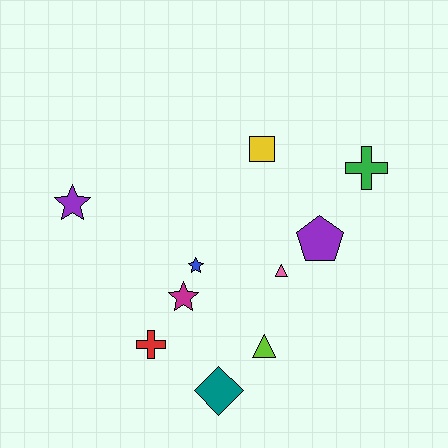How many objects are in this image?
There are 10 objects.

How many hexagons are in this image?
There are no hexagons.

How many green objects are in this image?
There is 1 green object.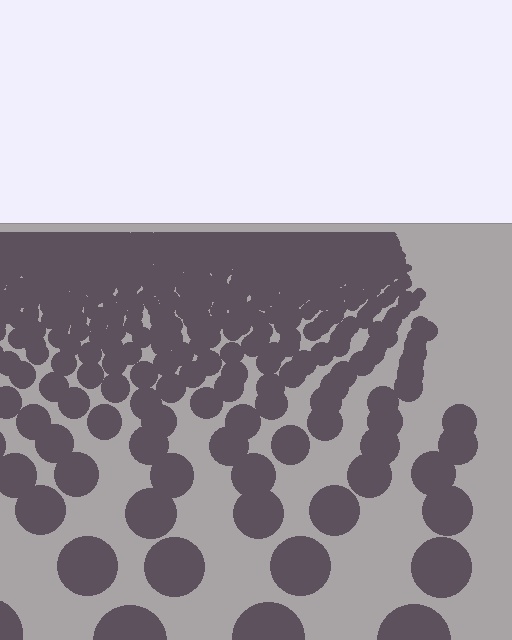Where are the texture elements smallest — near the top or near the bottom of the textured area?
Near the top.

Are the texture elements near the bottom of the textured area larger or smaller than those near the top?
Larger. Near the bottom, elements are closer to the viewer and appear at a bigger on-screen size.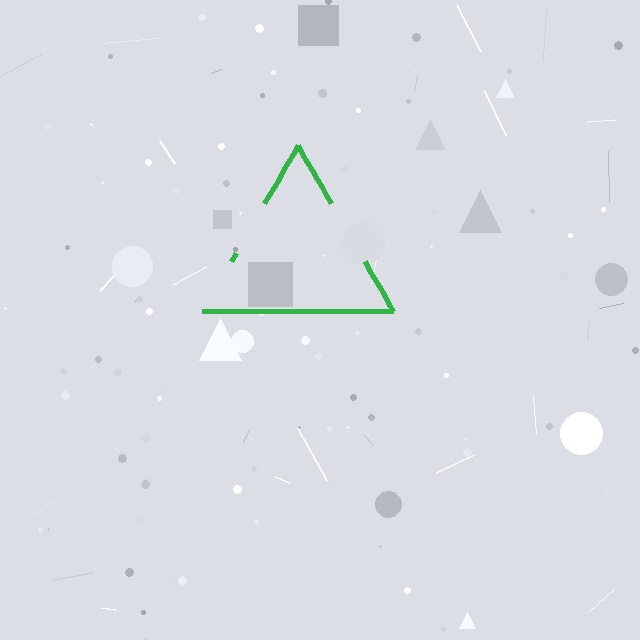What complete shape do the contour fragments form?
The contour fragments form a triangle.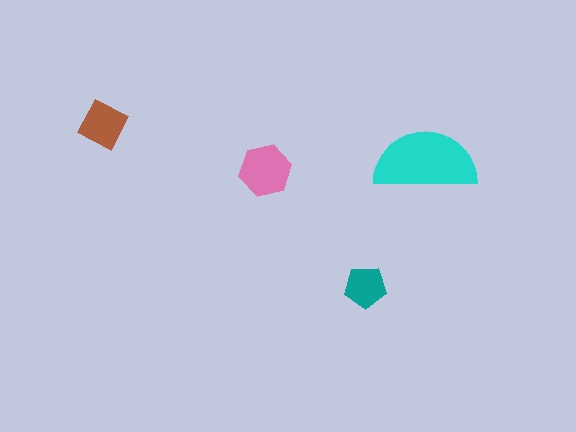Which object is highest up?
The brown square is topmost.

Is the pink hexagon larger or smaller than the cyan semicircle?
Smaller.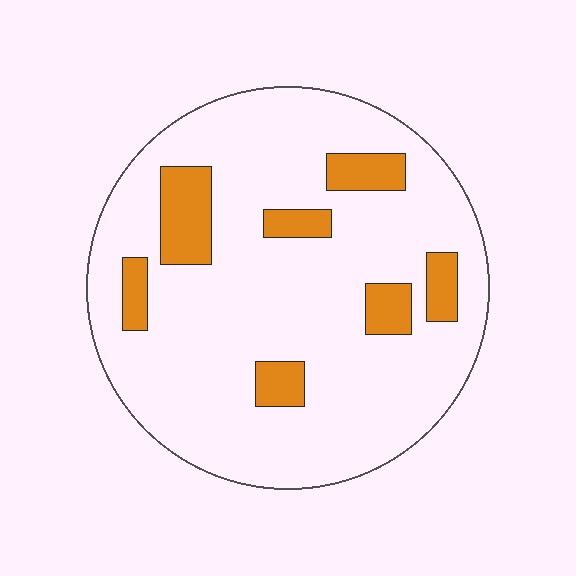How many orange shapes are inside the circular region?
7.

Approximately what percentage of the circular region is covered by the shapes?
Approximately 15%.